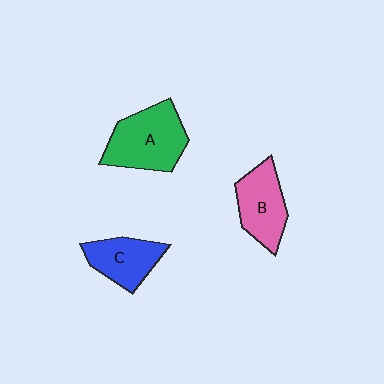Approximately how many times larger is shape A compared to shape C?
Approximately 1.4 times.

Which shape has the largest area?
Shape A (green).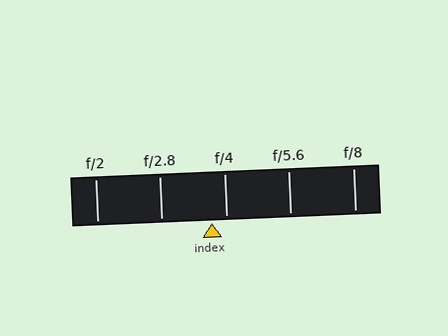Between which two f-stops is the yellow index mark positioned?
The index mark is between f/2.8 and f/4.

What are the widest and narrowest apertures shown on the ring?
The widest aperture shown is f/2 and the narrowest is f/8.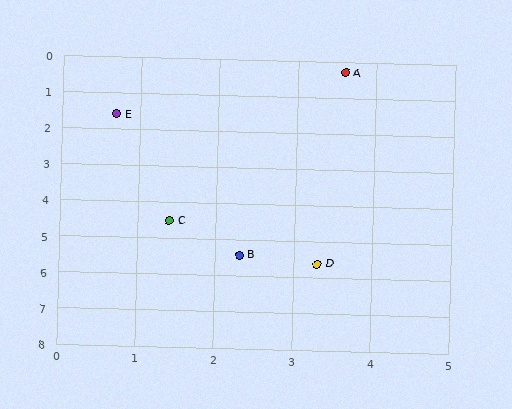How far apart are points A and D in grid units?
Points A and D are about 5.3 grid units apart.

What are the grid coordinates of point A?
Point A is at approximately (3.6, 0.3).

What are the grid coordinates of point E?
Point E is at approximately (0.7, 1.6).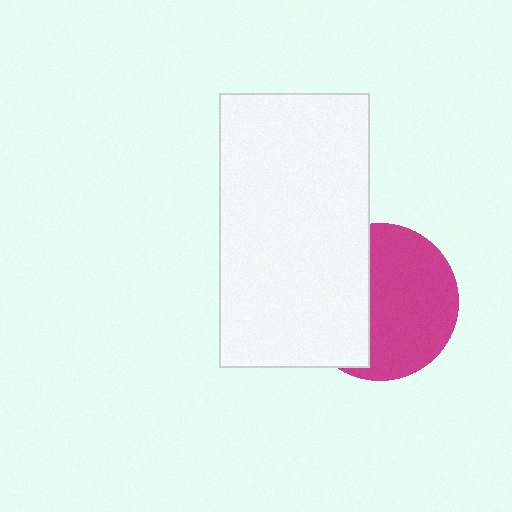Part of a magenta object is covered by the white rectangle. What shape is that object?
It is a circle.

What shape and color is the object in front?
The object in front is a white rectangle.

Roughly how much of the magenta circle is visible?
About half of it is visible (roughly 60%).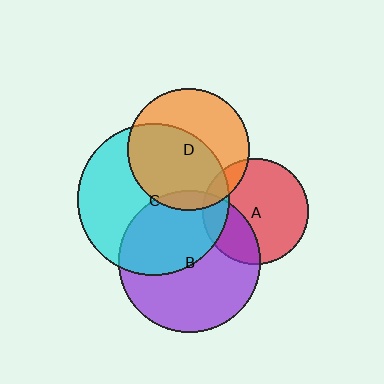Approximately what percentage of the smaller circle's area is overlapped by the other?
Approximately 15%.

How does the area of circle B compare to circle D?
Approximately 1.4 times.